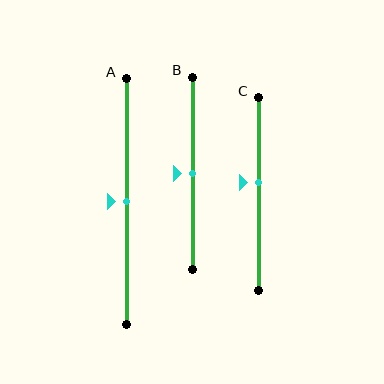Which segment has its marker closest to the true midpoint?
Segment A has its marker closest to the true midpoint.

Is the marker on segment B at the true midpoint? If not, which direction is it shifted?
Yes, the marker on segment B is at the true midpoint.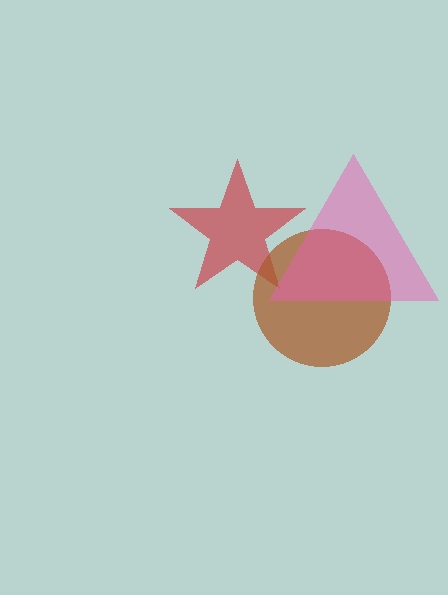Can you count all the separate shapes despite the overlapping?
Yes, there are 3 separate shapes.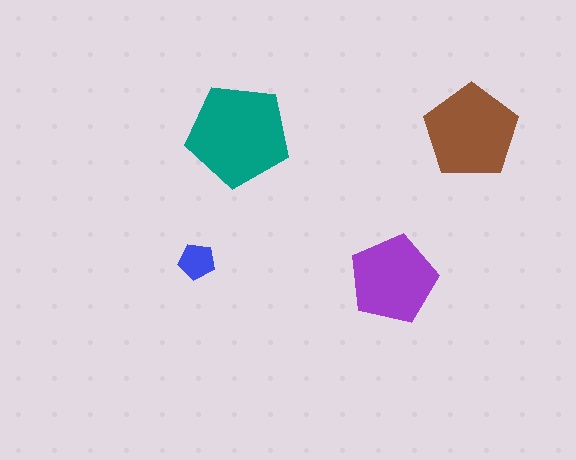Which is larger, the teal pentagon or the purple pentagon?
The teal one.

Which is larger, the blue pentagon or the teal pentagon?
The teal one.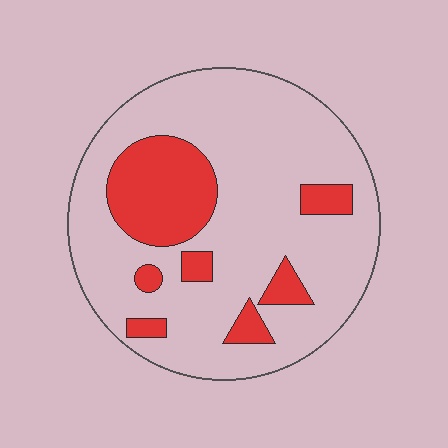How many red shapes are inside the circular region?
7.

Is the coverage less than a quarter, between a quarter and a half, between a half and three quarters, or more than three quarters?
Less than a quarter.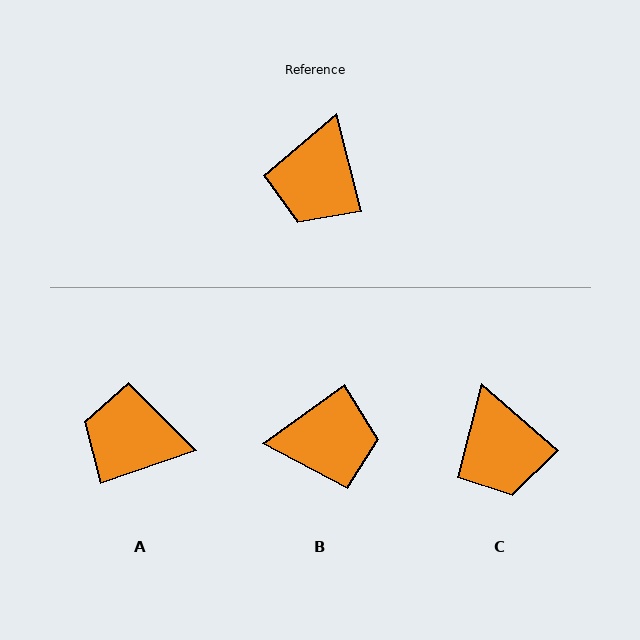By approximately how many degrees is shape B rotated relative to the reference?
Approximately 112 degrees counter-clockwise.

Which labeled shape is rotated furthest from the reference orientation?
B, about 112 degrees away.